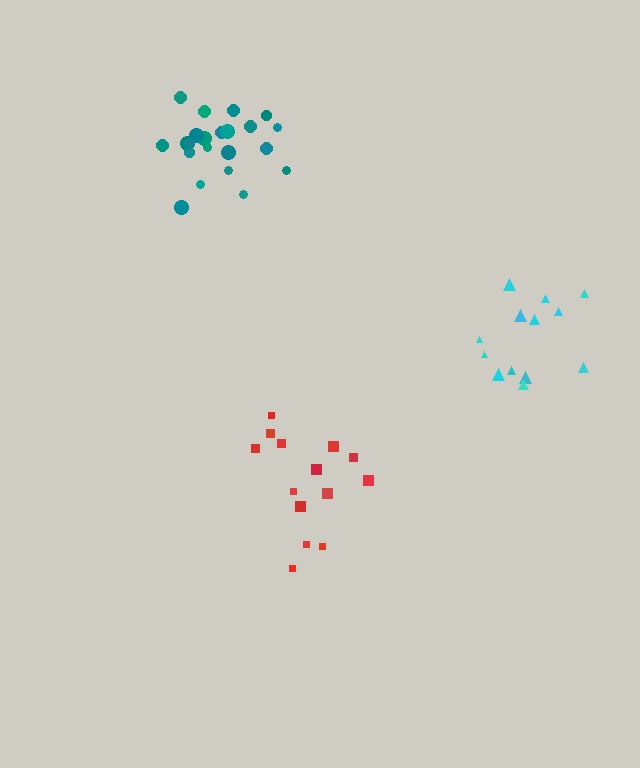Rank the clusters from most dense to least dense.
teal, cyan, red.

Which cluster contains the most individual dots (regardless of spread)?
Teal (22).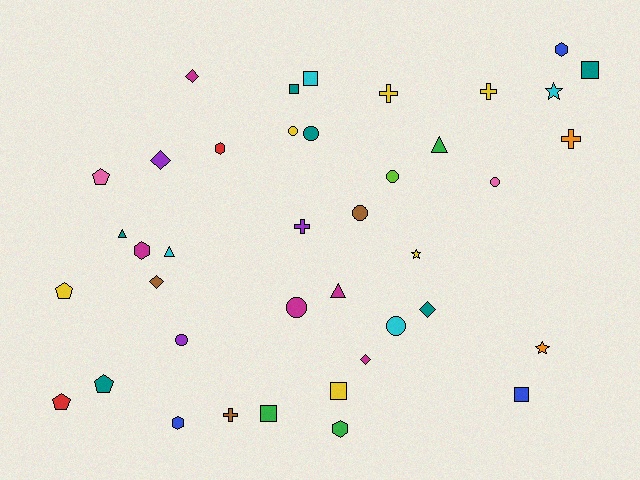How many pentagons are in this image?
There are 4 pentagons.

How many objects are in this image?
There are 40 objects.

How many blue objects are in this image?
There are 3 blue objects.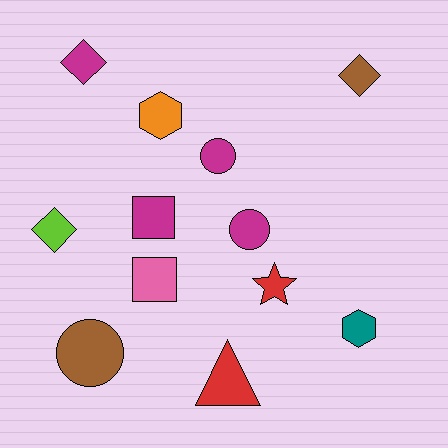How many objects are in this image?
There are 12 objects.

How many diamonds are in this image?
There are 3 diamonds.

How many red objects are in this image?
There are 2 red objects.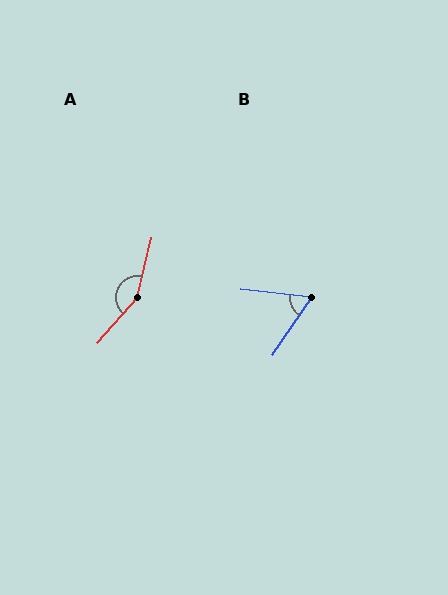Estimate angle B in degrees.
Approximately 62 degrees.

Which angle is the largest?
A, at approximately 153 degrees.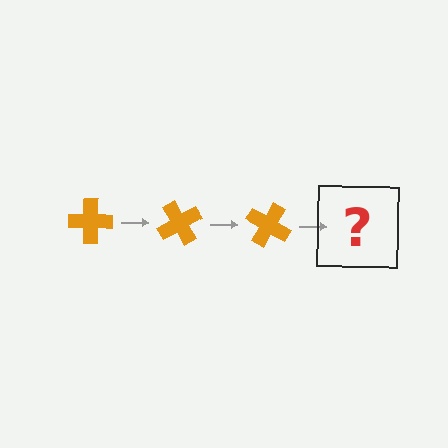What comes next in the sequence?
The next element should be an orange cross rotated 180 degrees.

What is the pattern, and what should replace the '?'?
The pattern is that the cross rotates 60 degrees each step. The '?' should be an orange cross rotated 180 degrees.